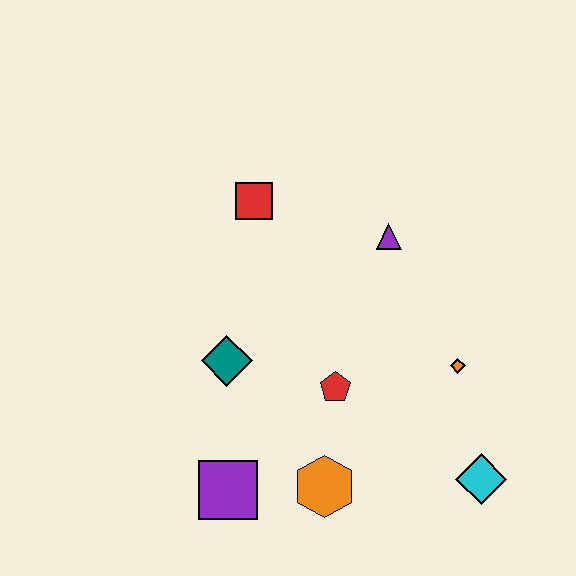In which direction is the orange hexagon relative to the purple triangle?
The orange hexagon is below the purple triangle.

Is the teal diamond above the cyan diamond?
Yes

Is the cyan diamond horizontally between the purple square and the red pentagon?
No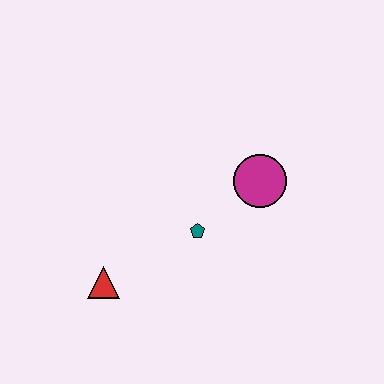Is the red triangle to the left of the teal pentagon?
Yes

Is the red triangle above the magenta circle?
No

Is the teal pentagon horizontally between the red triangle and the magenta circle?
Yes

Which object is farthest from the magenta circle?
The red triangle is farthest from the magenta circle.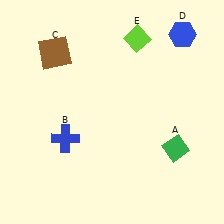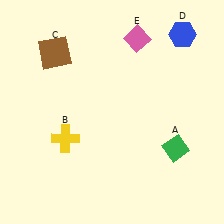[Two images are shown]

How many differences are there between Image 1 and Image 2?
There are 2 differences between the two images.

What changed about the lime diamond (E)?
In Image 1, E is lime. In Image 2, it changed to pink.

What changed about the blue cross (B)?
In Image 1, B is blue. In Image 2, it changed to yellow.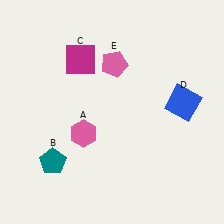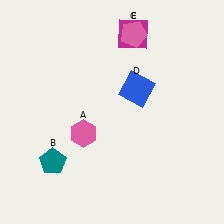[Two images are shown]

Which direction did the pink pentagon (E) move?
The pink pentagon (E) moved up.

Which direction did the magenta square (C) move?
The magenta square (C) moved right.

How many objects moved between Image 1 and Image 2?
3 objects moved between the two images.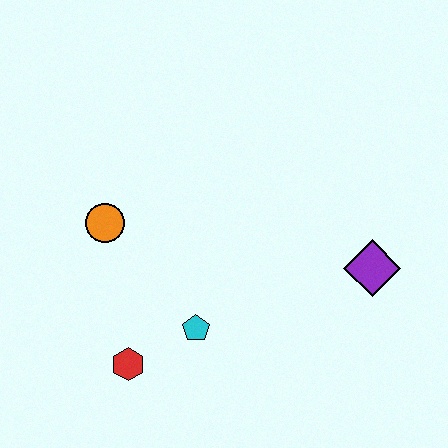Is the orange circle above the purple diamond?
Yes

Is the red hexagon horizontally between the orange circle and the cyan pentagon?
Yes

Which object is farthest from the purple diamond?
The orange circle is farthest from the purple diamond.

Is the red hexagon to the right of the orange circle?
Yes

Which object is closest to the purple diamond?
The cyan pentagon is closest to the purple diamond.